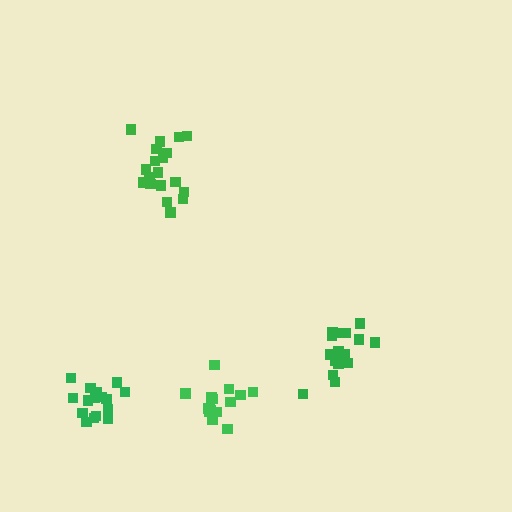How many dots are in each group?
Group 1: 16 dots, Group 2: 20 dots, Group 3: 17 dots, Group 4: 16 dots (69 total).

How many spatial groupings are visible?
There are 4 spatial groupings.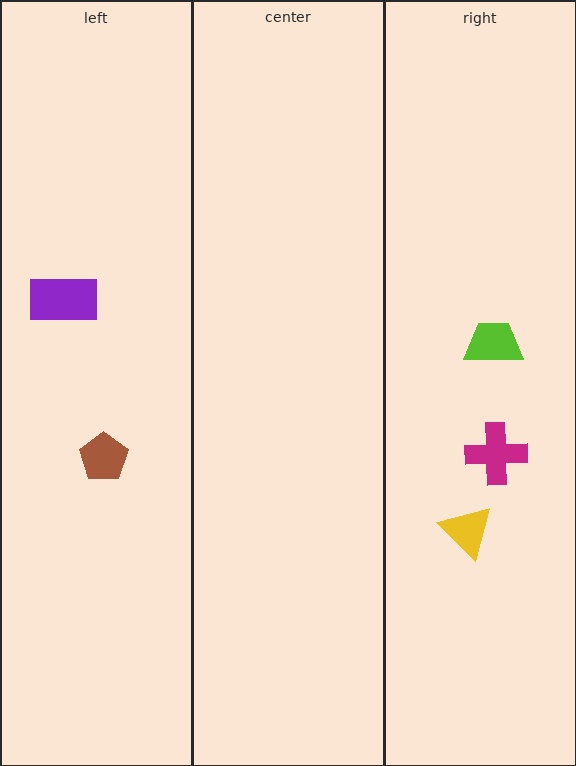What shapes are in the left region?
The brown pentagon, the purple rectangle.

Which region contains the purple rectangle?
The left region.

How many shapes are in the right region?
3.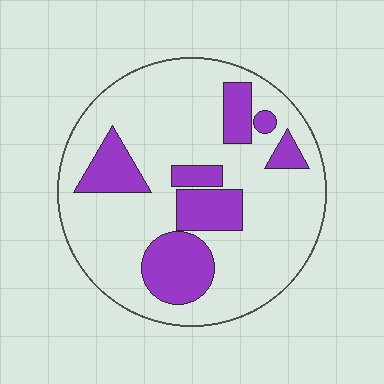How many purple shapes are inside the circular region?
7.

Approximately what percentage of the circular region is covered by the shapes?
Approximately 25%.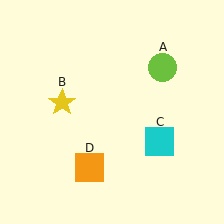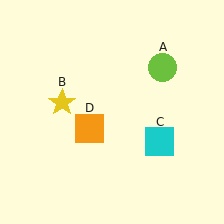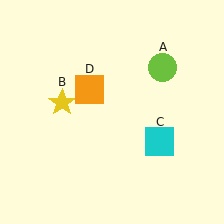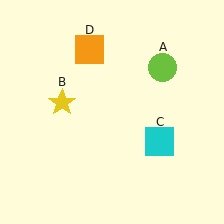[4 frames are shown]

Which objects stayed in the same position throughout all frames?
Lime circle (object A) and yellow star (object B) and cyan square (object C) remained stationary.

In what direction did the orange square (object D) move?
The orange square (object D) moved up.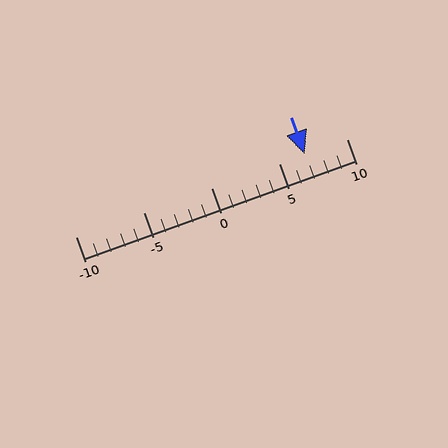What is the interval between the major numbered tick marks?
The major tick marks are spaced 5 units apart.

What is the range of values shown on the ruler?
The ruler shows values from -10 to 10.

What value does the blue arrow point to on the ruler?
The blue arrow points to approximately 7.